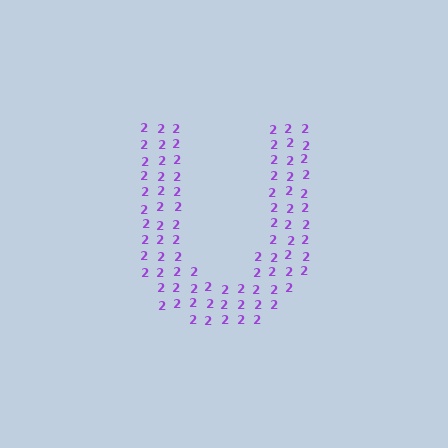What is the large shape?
The large shape is the letter U.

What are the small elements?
The small elements are digit 2's.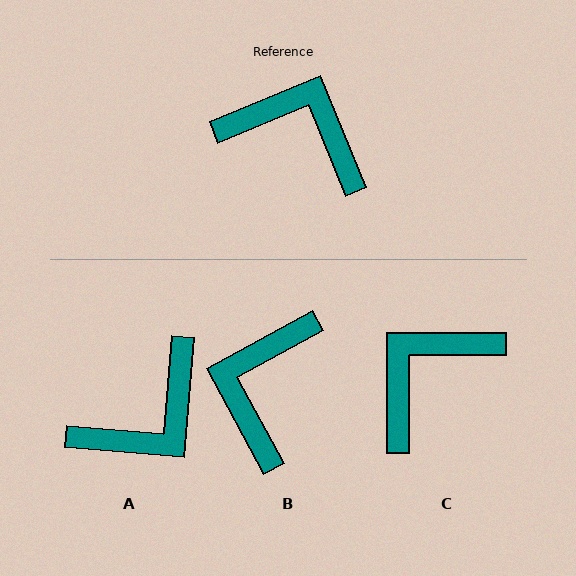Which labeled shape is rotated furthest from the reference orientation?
A, about 117 degrees away.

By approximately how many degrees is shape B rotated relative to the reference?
Approximately 96 degrees counter-clockwise.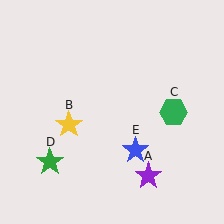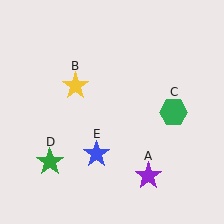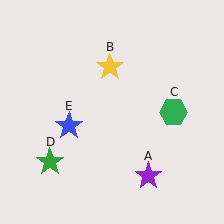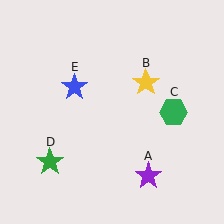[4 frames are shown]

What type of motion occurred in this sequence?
The yellow star (object B), blue star (object E) rotated clockwise around the center of the scene.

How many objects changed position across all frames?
2 objects changed position: yellow star (object B), blue star (object E).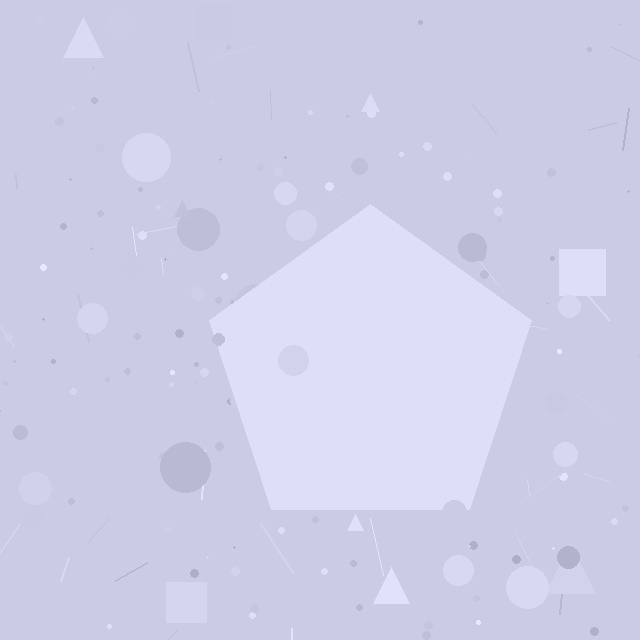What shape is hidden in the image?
A pentagon is hidden in the image.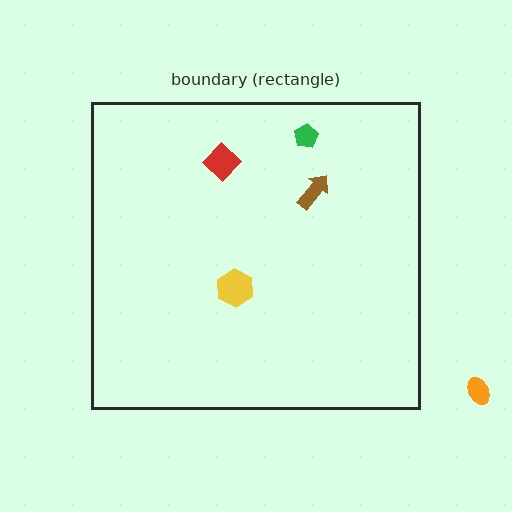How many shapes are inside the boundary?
4 inside, 1 outside.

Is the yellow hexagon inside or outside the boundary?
Inside.